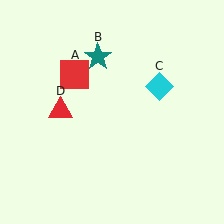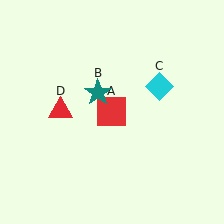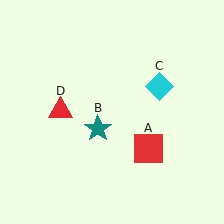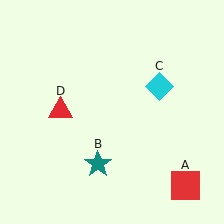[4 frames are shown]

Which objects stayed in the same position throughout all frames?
Cyan diamond (object C) and red triangle (object D) remained stationary.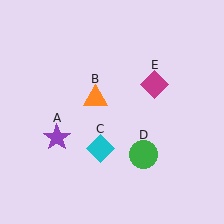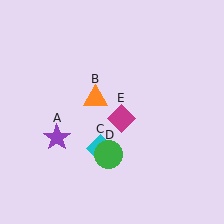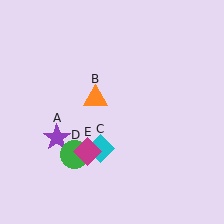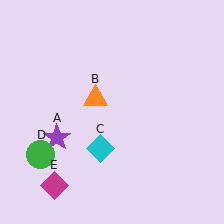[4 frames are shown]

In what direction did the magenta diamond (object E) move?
The magenta diamond (object E) moved down and to the left.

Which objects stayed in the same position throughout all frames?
Purple star (object A) and orange triangle (object B) and cyan diamond (object C) remained stationary.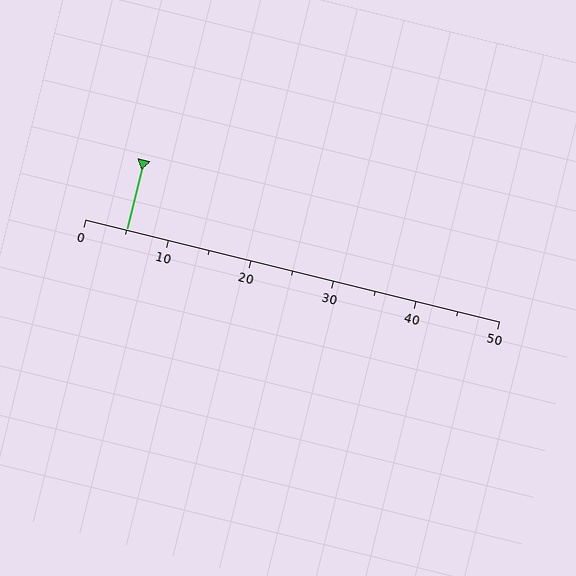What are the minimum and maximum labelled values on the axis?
The axis runs from 0 to 50.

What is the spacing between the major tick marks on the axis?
The major ticks are spaced 10 apart.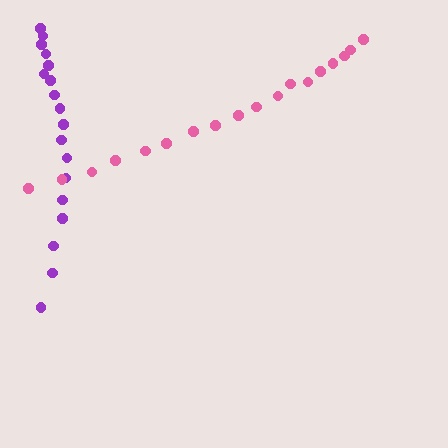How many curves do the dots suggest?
There are 2 distinct paths.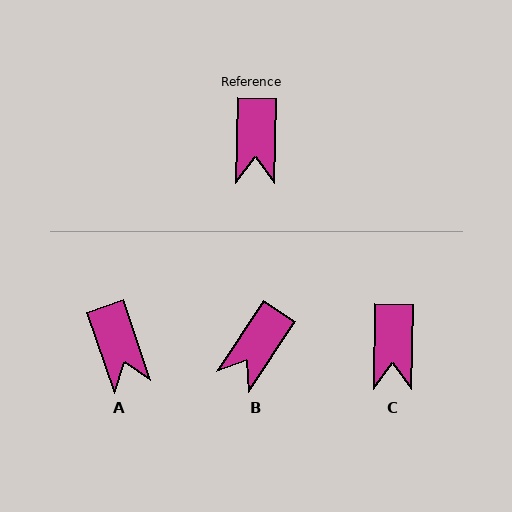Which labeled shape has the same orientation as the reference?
C.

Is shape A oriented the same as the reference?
No, it is off by about 20 degrees.